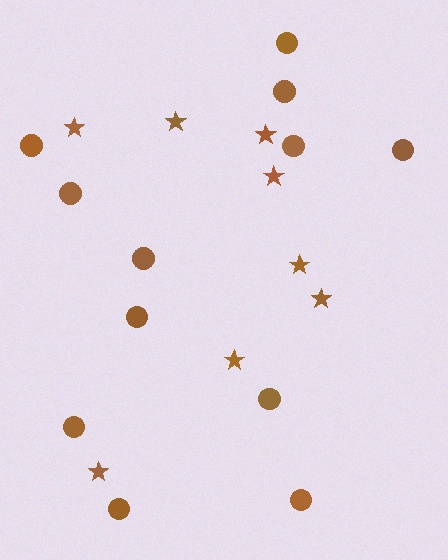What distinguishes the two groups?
There are 2 groups: one group of stars (8) and one group of circles (12).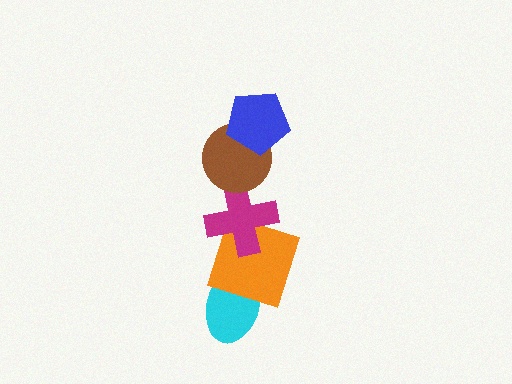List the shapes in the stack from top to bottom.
From top to bottom: the blue pentagon, the brown circle, the magenta cross, the orange square, the cyan ellipse.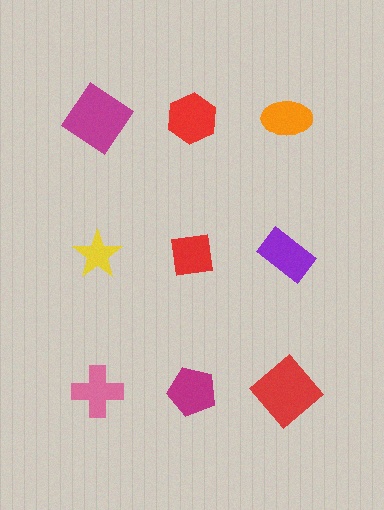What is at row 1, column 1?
A magenta diamond.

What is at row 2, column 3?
A purple rectangle.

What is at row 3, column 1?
A pink cross.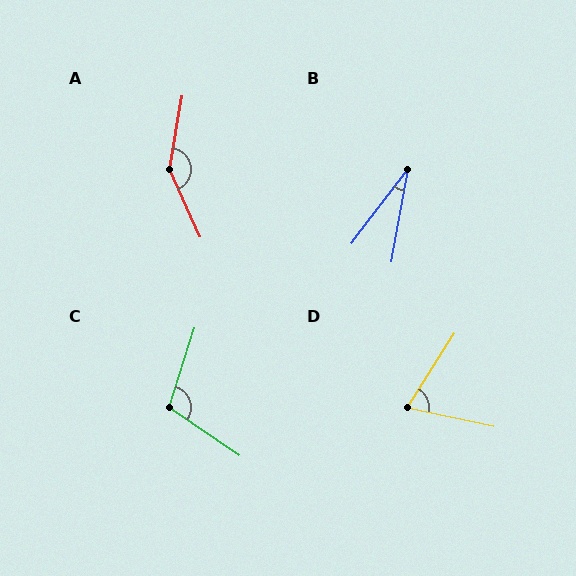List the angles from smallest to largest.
B (27°), D (70°), C (107°), A (146°).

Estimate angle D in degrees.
Approximately 70 degrees.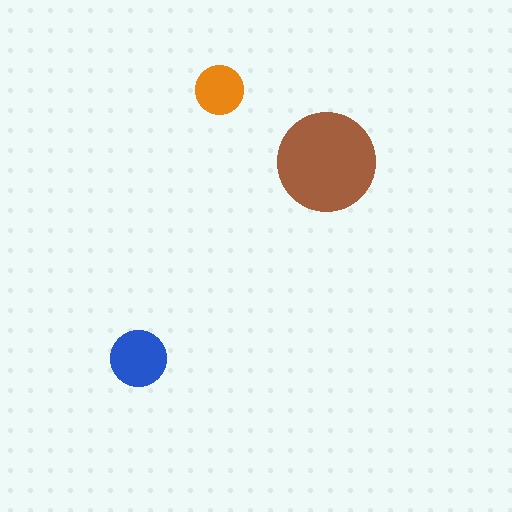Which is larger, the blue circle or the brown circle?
The brown one.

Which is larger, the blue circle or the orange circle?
The blue one.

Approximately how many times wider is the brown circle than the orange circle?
About 2 times wider.